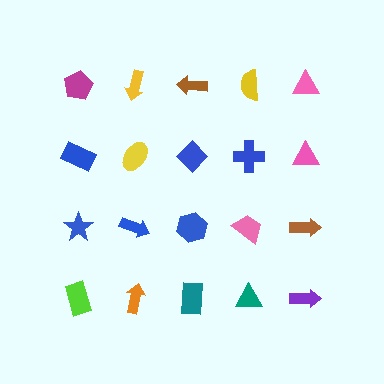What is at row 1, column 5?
A pink triangle.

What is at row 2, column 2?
A yellow ellipse.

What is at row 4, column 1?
A lime rectangle.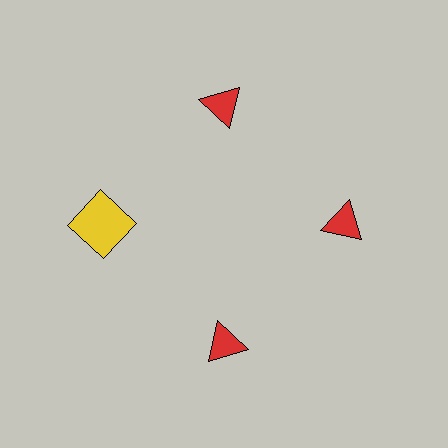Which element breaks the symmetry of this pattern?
The yellow square at roughly the 9 o'clock position breaks the symmetry. All other shapes are red triangles.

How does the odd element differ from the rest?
It differs in both color (yellow instead of red) and shape (square instead of triangle).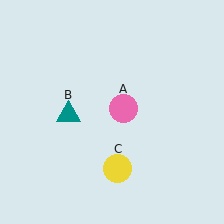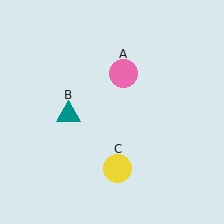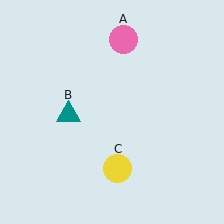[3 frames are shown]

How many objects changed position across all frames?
1 object changed position: pink circle (object A).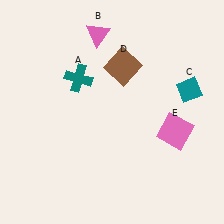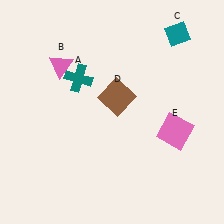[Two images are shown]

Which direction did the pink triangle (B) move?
The pink triangle (B) moved left.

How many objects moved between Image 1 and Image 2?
3 objects moved between the two images.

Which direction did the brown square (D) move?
The brown square (D) moved down.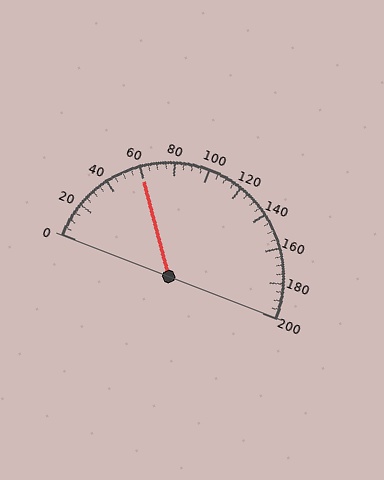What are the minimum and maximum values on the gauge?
The gauge ranges from 0 to 200.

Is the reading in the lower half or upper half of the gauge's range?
The reading is in the lower half of the range (0 to 200).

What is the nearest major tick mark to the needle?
The nearest major tick mark is 60.